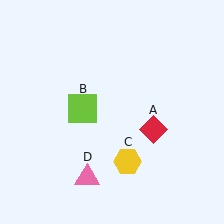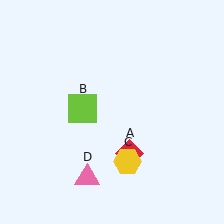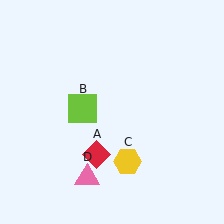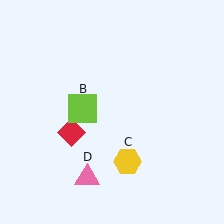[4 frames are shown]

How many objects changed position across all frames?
1 object changed position: red diamond (object A).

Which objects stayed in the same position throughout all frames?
Lime square (object B) and yellow hexagon (object C) and pink triangle (object D) remained stationary.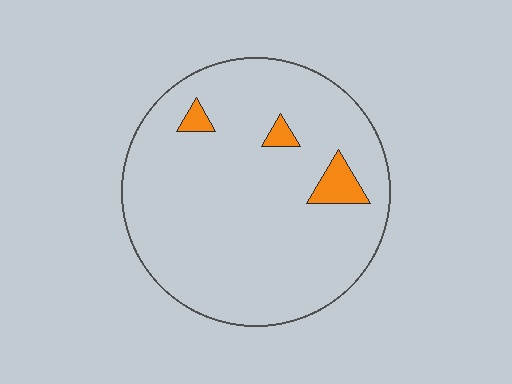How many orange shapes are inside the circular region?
3.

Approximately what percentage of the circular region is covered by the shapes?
Approximately 5%.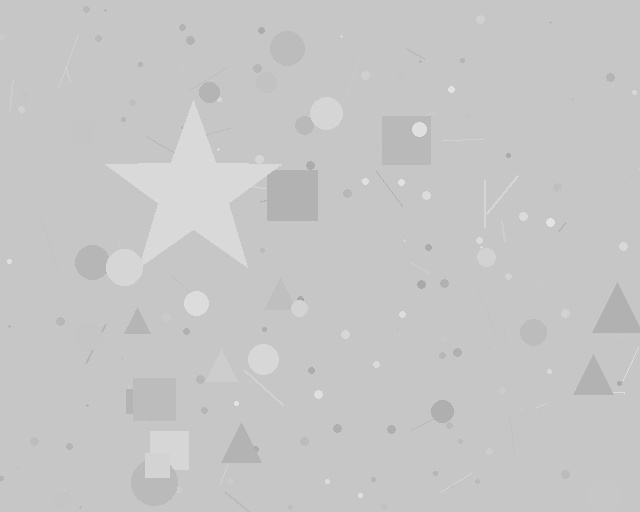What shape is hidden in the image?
A star is hidden in the image.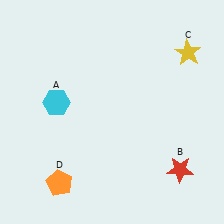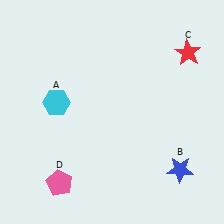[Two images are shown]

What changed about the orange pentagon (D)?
In Image 1, D is orange. In Image 2, it changed to pink.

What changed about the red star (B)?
In Image 1, B is red. In Image 2, it changed to blue.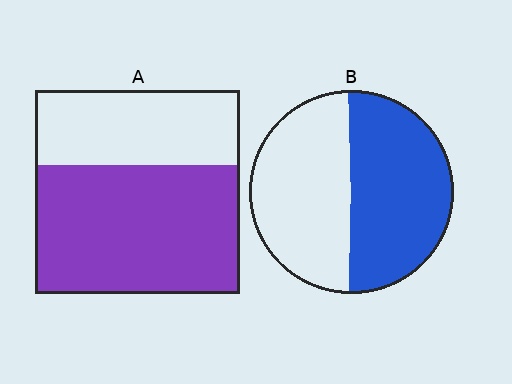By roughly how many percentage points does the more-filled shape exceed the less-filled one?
By roughly 10 percentage points (A over B).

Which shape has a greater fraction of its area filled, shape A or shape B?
Shape A.